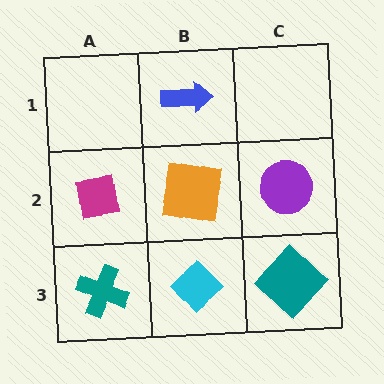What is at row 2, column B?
An orange square.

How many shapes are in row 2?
3 shapes.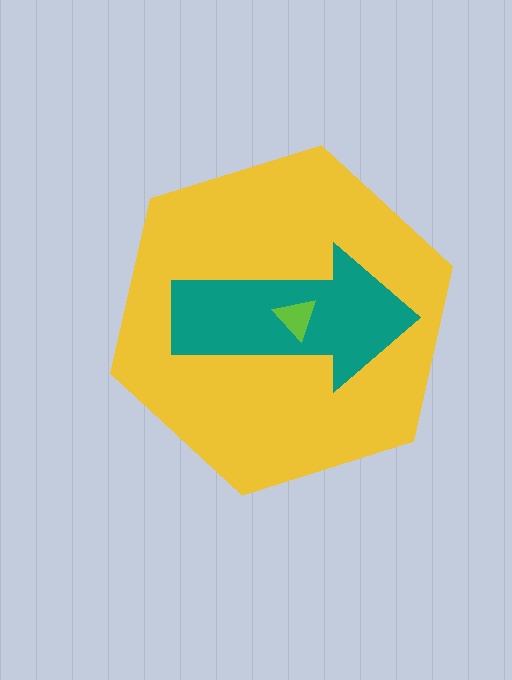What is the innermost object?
The lime triangle.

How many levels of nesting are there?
3.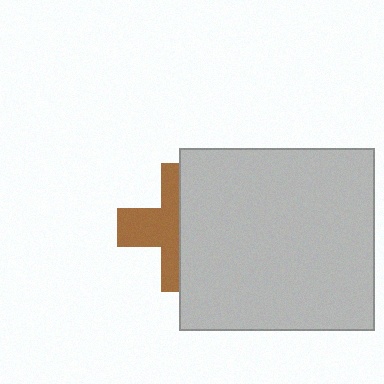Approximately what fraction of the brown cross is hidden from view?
Roughly 53% of the brown cross is hidden behind the light gray rectangle.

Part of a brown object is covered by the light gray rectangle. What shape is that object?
It is a cross.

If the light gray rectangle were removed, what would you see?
You would see the complete brown cross.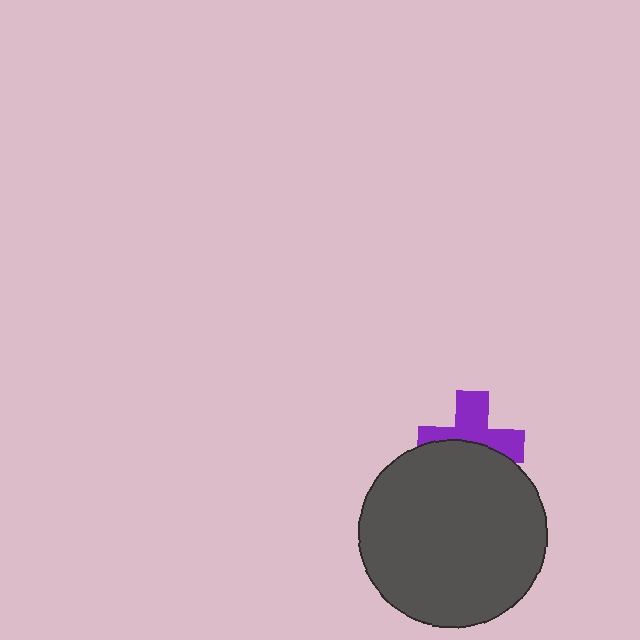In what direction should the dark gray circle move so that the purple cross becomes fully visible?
The dark gray circle should move down. That is the shortest direction to clear the overlap and leave the purple cross fully visible.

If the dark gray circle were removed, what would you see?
You would see the complete purple cross.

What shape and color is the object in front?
The object in front is a dark gray circle.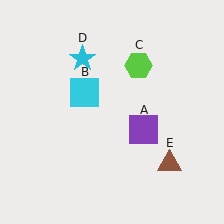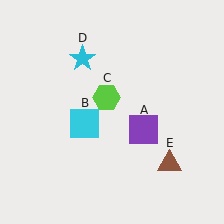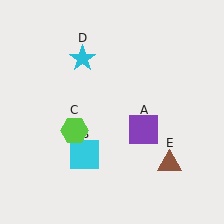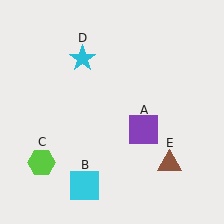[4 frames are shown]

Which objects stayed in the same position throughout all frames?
Purple square (object A) and cyan star (object D) and brown triangle (object E) remained stationary.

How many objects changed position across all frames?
2 objects changed position: cyan square (object B), lime hexagon (object C).